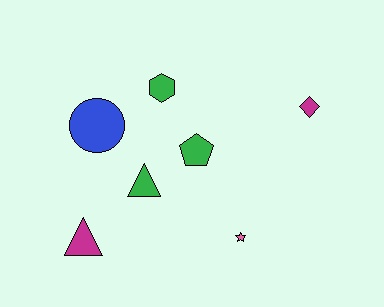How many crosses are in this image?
There are no crosses.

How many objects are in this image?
There are 7 objects.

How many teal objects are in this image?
There are no teal objects.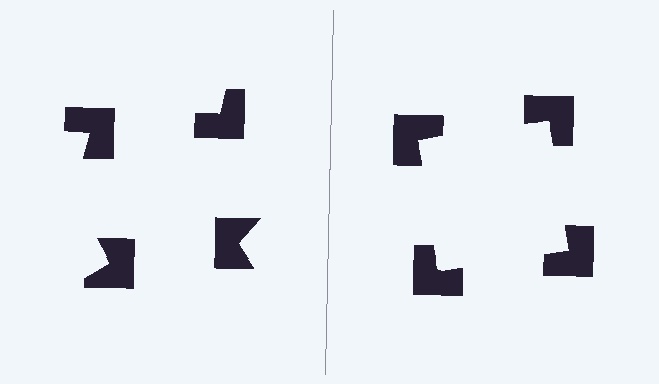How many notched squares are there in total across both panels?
8 — 4 on each side.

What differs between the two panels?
The notched squares are positioned identically on both sides; only the wedge orientations differ. On the right they align to a square; on the left they are misaligned.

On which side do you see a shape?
An illusory square appears on the right side. On the left side the wedge cuts are rotated, so no coherent shape forms.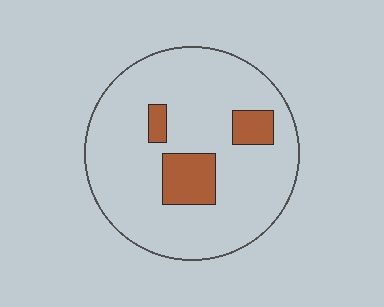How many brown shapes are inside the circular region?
3.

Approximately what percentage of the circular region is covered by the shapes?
Approximately 15%.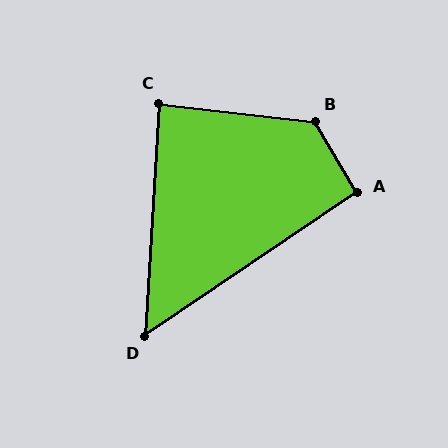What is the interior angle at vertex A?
Approximately 93 degrees (approximately right).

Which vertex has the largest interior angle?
B, at approximately 127 degrees.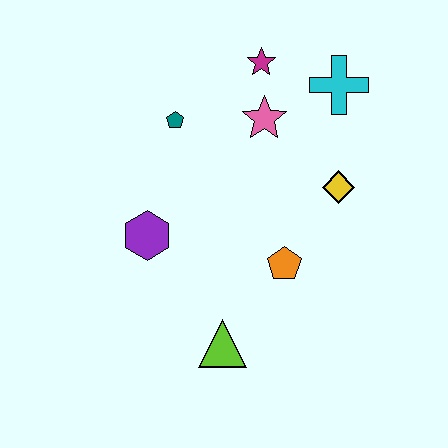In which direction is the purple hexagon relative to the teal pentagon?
The purple hexagon is below the teal pentagon.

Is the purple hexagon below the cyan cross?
Yes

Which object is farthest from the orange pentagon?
The magenta star is farthest from the orange pentagon.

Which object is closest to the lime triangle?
The orange pentagon is closest to the lime triangle.